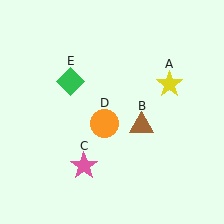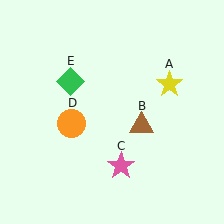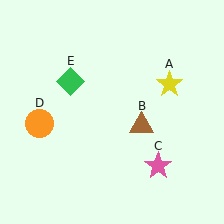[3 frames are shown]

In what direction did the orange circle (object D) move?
The orange circle (object D) moved left.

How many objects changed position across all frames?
2 objects changed position: pink star (object C), orange circle (object D).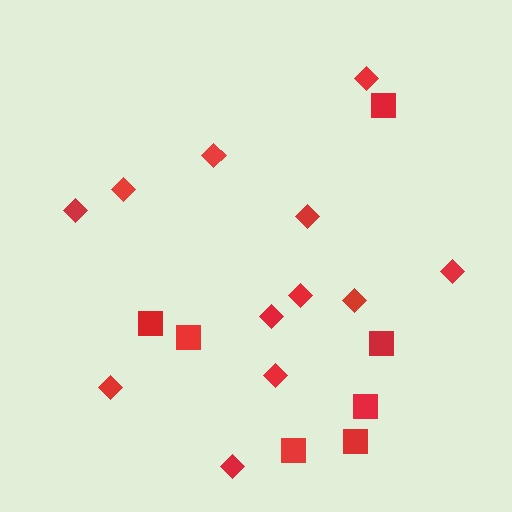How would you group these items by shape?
There are 2 groups: one group of squares (7) and one group of diamonds (12).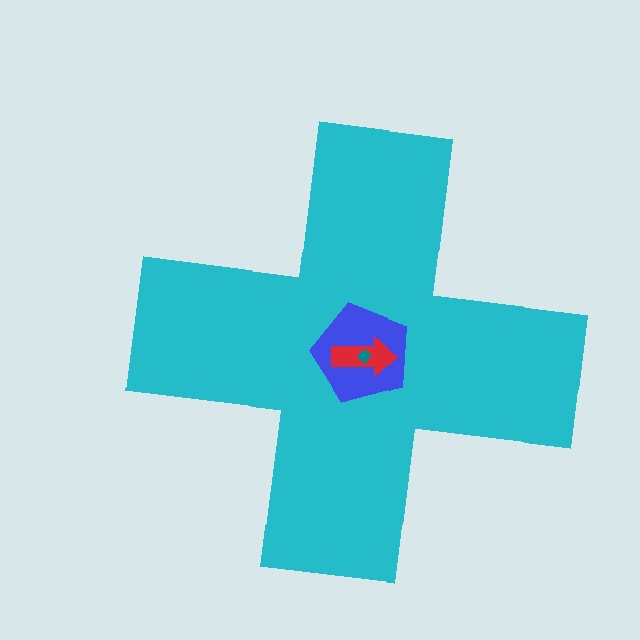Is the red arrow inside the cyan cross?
Yes.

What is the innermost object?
The teal diamond.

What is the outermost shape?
The cyan cross.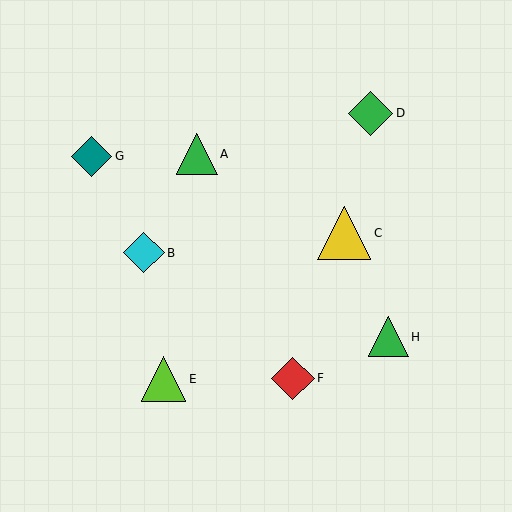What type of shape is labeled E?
Shape E is a lime triangle.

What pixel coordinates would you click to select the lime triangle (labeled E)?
Click at (164, 379) to select the lime triangle E.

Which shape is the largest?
The yellow triangle (labeled C) is the largest.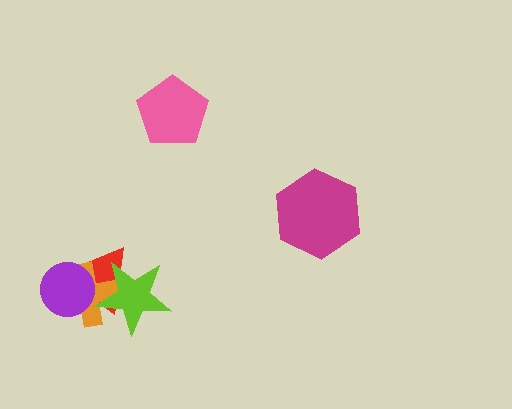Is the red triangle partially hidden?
Yes, it is partially covered by another shape.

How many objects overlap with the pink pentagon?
0 objects overlap with the pink pentagon.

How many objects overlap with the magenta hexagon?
0 objects overlap with the magenta hexagon.